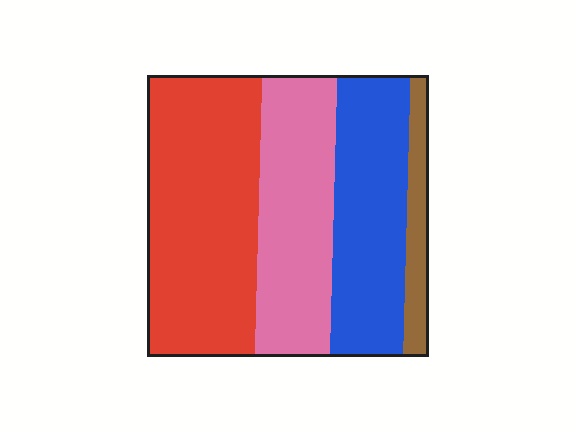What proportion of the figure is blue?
Blue covers around 25% of the figure.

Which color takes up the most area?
Red, at roughly 40%.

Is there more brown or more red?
Red.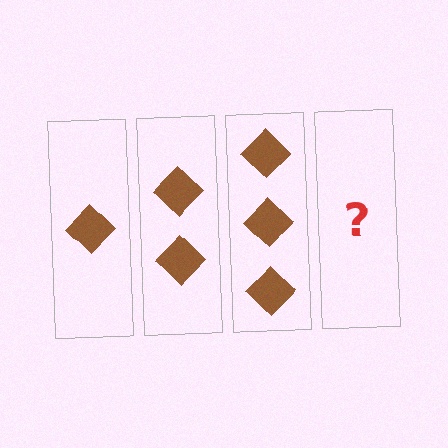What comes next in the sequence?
The next element should be 4 diamonds.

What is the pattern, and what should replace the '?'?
The pattern is that each step adds one more diamond. The '?' should be 4 diamonds.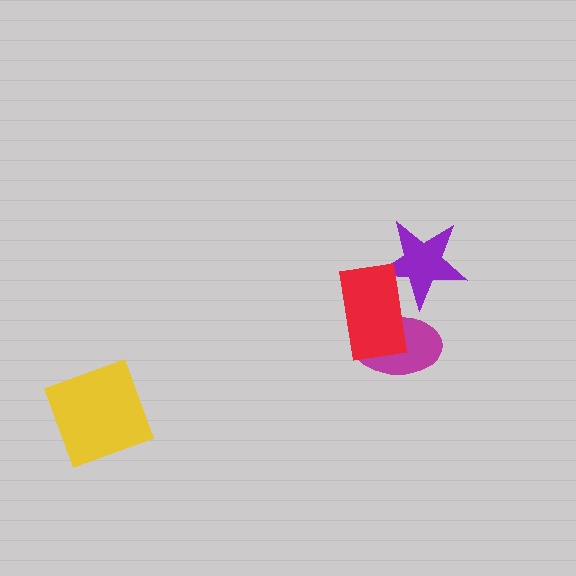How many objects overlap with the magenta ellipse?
1 object overlaps with the magenta ellipse.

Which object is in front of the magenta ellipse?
The red rectangle is in front of the magenta ellipse.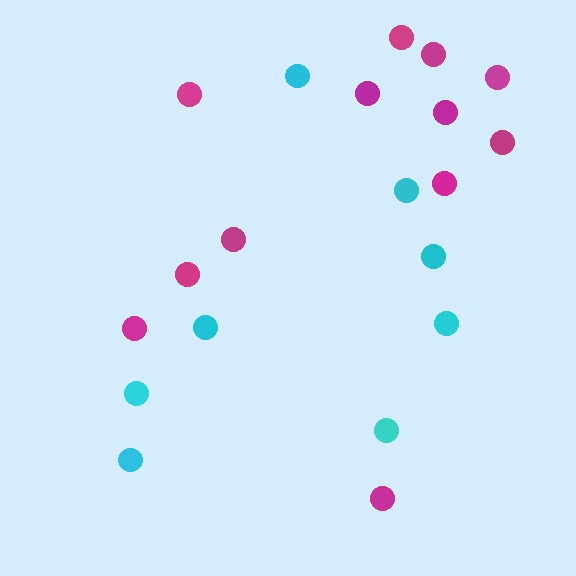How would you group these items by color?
There are 2 groups: one group of magenta circles (12) and one group of cyan circles (8).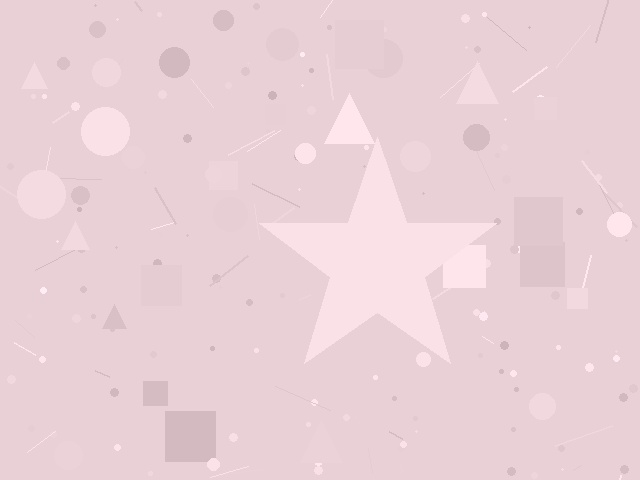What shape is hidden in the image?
A star is hidden in the image.